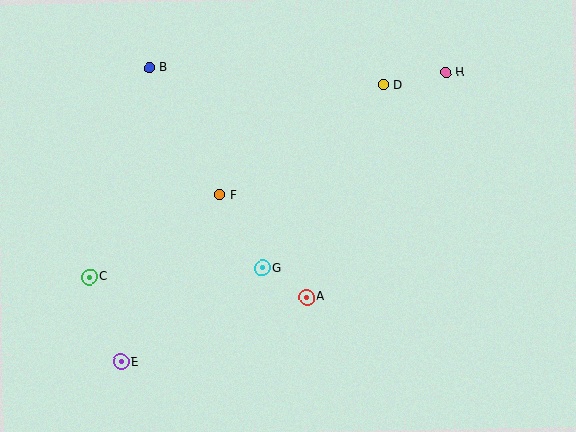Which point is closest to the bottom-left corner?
Point E is closest to the bottom-left corner.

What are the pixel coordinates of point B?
Point B is at (150, 68).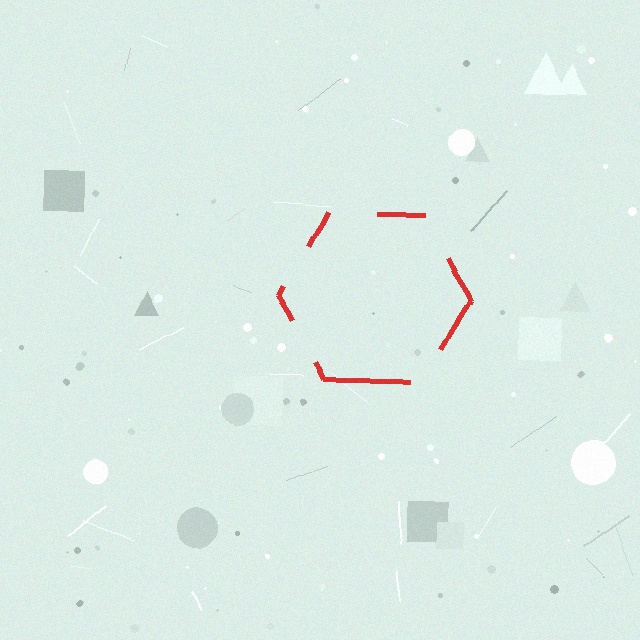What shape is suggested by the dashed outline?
The dashed outline suggests a hexagon.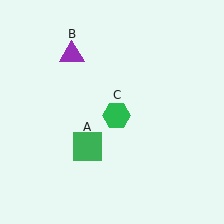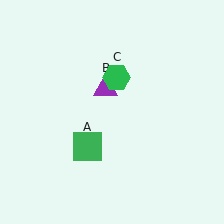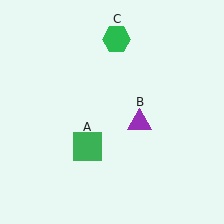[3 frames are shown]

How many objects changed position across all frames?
2 objects changed position: purple triangle (object B), green hexagon (object C).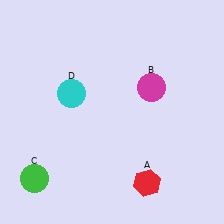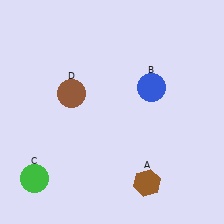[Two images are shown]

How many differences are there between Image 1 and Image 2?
There are 3 differences between the two images.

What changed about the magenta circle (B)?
In Image 1, B is magenta. In Image 2, it changed to blue.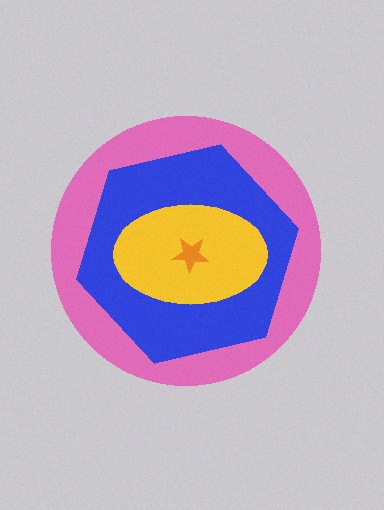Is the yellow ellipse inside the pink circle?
Yes.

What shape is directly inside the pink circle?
The blue hexagon.